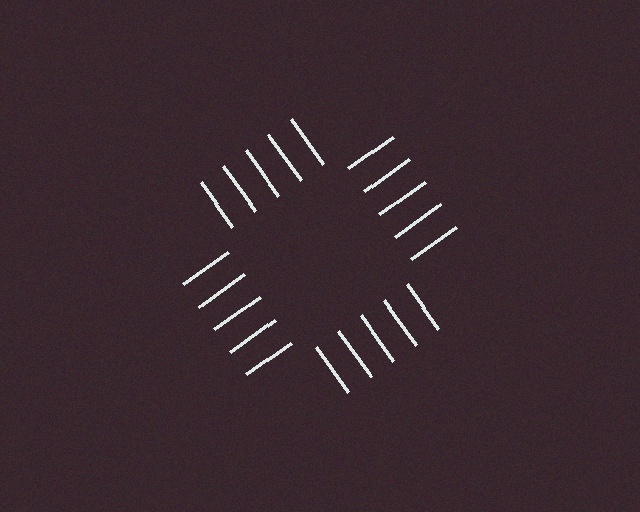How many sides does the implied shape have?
4 sides — the line-ends trace a square.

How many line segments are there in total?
20 — 5 along each of the 4 edges.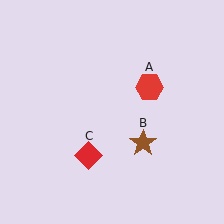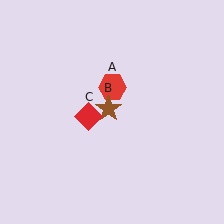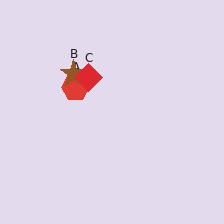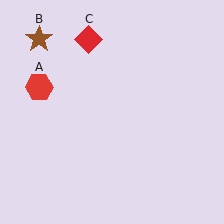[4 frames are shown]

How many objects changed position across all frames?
3 objects changed position: red hexagon (object A), brown star (object B), red diamond (object C).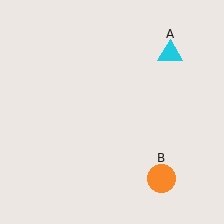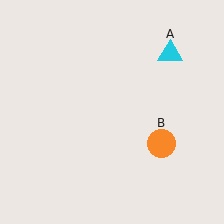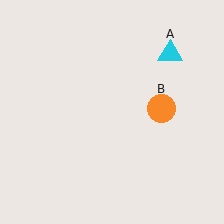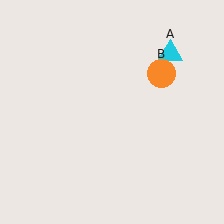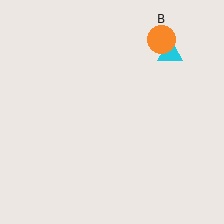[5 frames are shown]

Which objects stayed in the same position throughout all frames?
Cyan triangle (object A) remained stationary.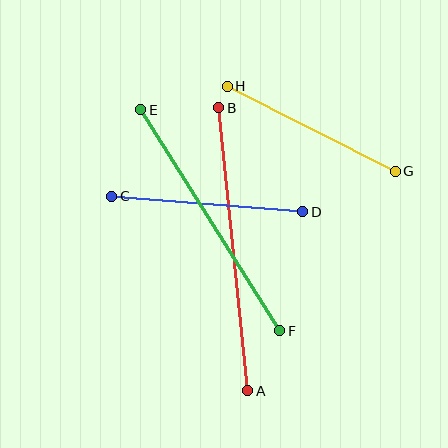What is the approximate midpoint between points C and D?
The midpoint is at approximately (207, 204) pixels.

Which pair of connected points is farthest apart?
Points A and B are farthest apart.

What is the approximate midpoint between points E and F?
The midpoint is at approximately (210, 220) pixels.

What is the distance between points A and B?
The distance is approximately 284 pixels.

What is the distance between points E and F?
The distance is approximately 261 pixels.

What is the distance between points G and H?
The distance is approximately 189 pixels.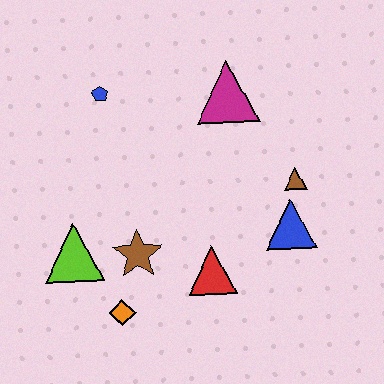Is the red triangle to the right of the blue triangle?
No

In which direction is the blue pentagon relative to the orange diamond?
The blue pentagon is above the orange diamond.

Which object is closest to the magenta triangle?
The brown triangle is closest to the magenta triangle.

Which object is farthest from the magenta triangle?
The orange diamond is farthest from the magenta triangle.